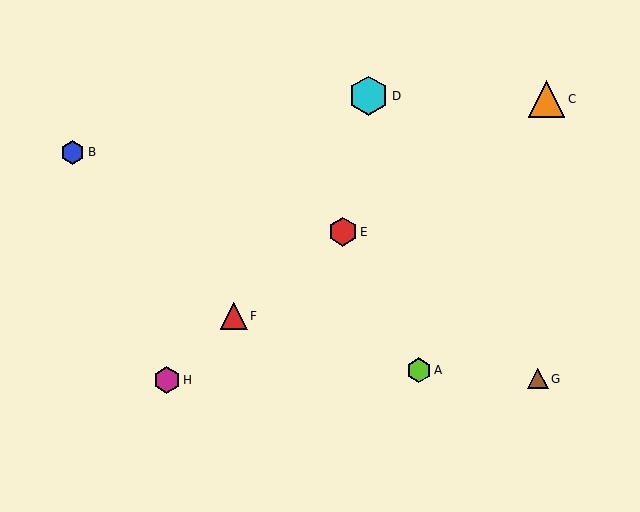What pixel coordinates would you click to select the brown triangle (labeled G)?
Click at (538, 379) to select the brown triangle G.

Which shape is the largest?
The cyan hexagon (labeled D) is the largest.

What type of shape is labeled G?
Shape G is a brown triangle.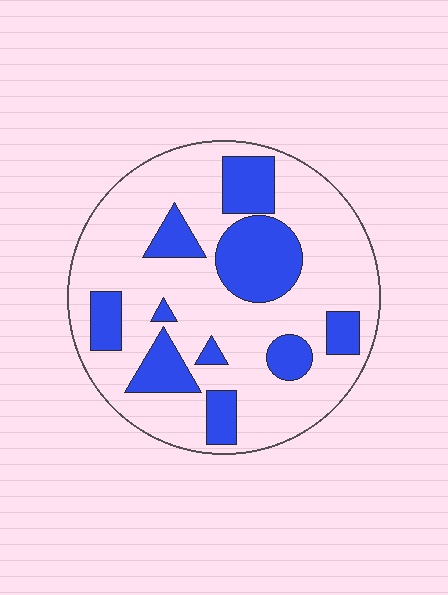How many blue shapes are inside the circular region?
10.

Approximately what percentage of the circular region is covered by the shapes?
Approximately 30%.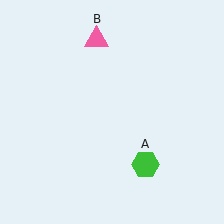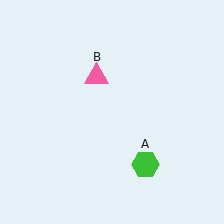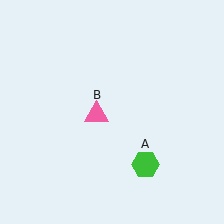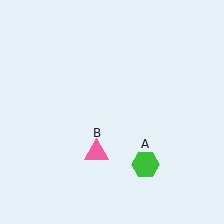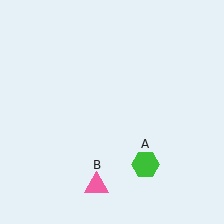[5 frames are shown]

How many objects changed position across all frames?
1 object changed position: pink triangle (object B).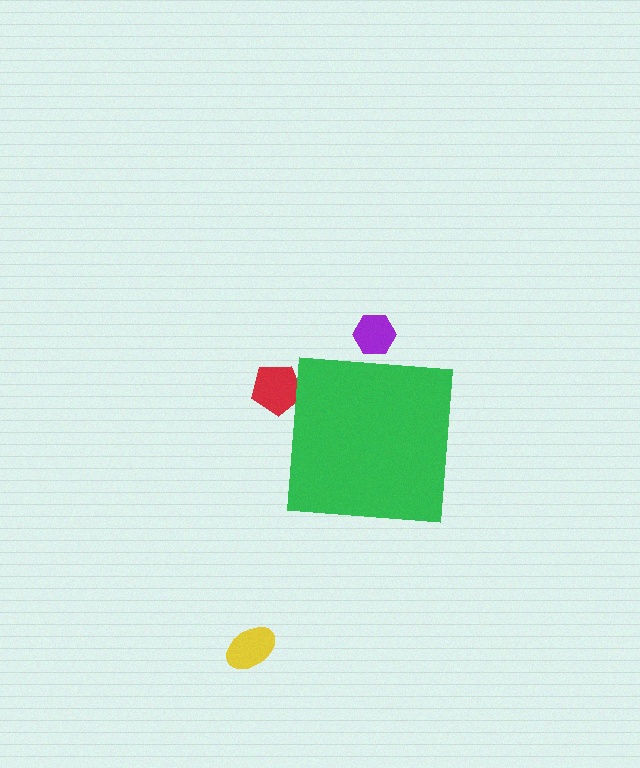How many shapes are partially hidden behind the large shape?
2 shapes are partially hidden.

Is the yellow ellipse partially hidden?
No, the yellow ellipse is fully visible.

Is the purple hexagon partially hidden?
Yes, the purple hexagon is partially hidden behind the green square.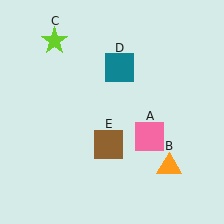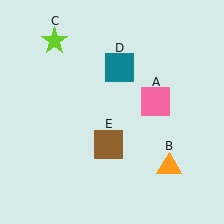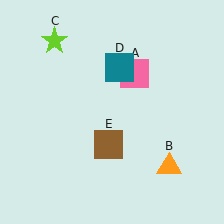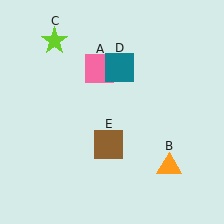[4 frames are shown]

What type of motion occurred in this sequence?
The pink square (object A) rotated counterclockwise around the center of the scene.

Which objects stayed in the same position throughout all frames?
Orange triangle (object B) and lime star (object C) and teal square (object D) and brown square (object E) remained stationary.